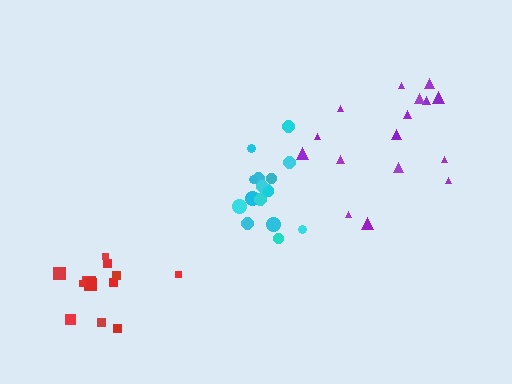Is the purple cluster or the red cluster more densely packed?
Red.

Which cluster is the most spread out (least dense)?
Purple.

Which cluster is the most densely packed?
Cyan.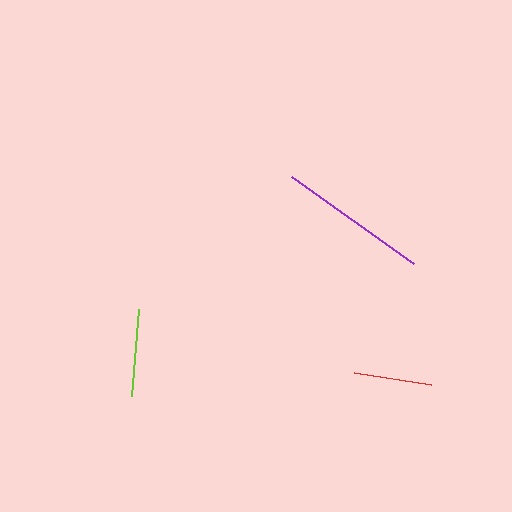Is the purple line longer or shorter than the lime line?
The purple line is longer than the lime line.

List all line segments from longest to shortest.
From longest to shortest: purple, lime, red.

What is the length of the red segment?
The red segment is approximately 78 pixels long.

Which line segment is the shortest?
The red line is the shortest at approximately 78 pixels.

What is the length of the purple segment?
The purple segment is approximately 151 pixels long.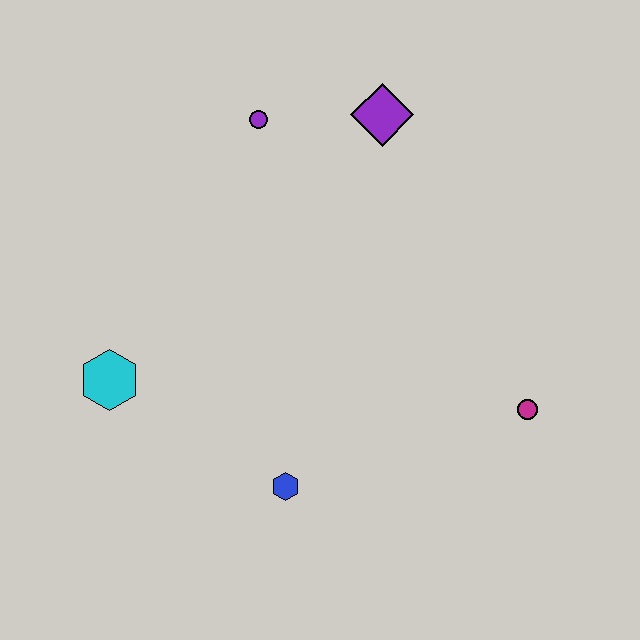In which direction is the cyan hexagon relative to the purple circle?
The cyan hexagon is below the purple circle.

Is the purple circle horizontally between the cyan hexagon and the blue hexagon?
Yes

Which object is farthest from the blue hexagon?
The purple diamond is farthest from the blue hexagon.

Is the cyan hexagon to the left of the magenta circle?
Yes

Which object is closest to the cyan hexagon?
The blue hexagon is closest to the cyan hexagon.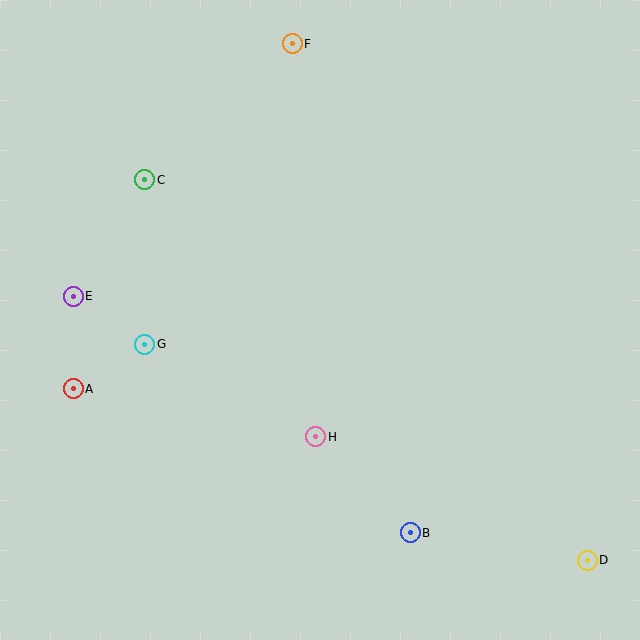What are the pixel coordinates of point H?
Point H is at (316, 437).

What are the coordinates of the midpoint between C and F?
The midpoint between C and F is at (218, 112).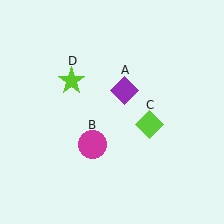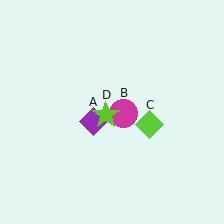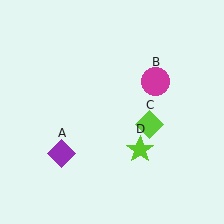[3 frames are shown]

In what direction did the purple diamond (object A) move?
The purple diamond (object A) moved down and to the left.